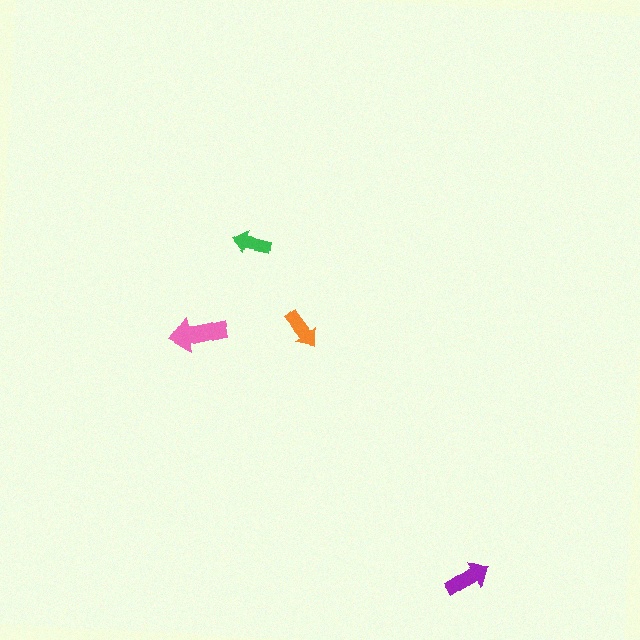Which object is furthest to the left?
The pink arrow is leftmost.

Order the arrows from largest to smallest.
the pink one, the purple one, the orange one, the green one.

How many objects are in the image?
There are 4 objects in the image.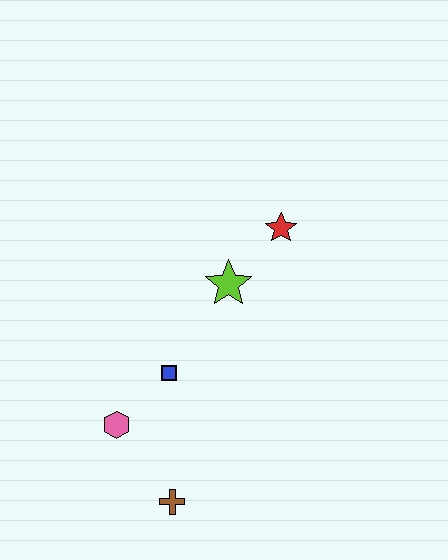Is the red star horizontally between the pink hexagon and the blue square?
No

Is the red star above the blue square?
Yes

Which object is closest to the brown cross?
The pink hexagon is closest to the brown cross.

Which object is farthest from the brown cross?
The red star is farthest from the brown cross.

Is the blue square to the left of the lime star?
Yes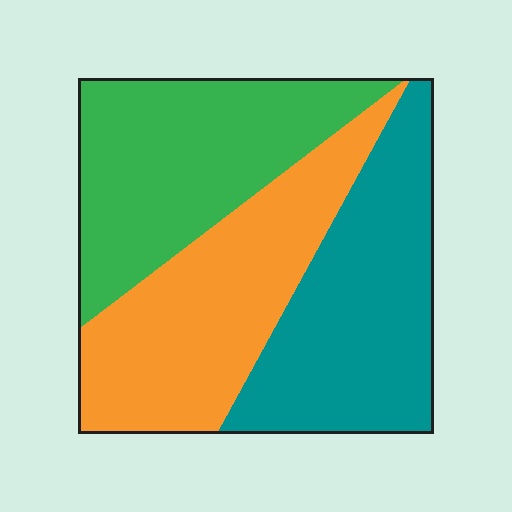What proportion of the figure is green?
Green covers roughly 35% of the figure.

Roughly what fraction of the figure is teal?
Teal covers 34% of the figure.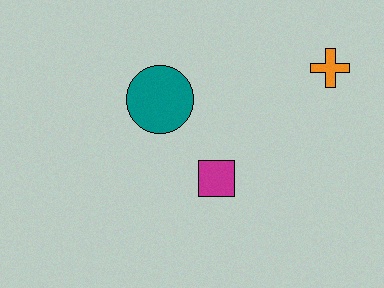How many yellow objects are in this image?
There are no yellow objects.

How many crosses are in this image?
There is 1 cross.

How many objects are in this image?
There are 3 objects.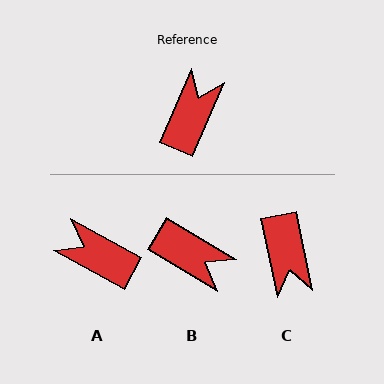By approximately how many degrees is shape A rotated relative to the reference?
Approximately 84 degrees counter-clockwise.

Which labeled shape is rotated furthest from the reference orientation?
C, about 145 degrees away.